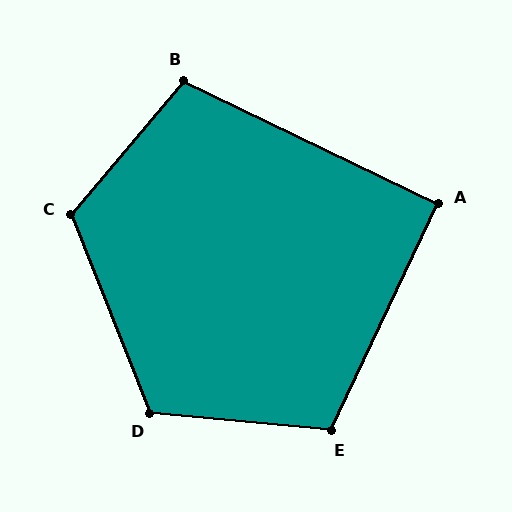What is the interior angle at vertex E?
Approximately 110 degrees (obtuse).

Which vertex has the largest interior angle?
C, at approximately 118 degrees.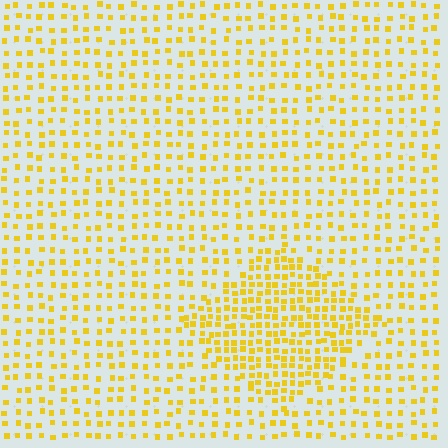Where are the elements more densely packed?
The elements are more densely packed inside the diamond boundary.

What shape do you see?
I see a diamond.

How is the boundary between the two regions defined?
The boundary is defined by a change in element density (approximately 2.0x ratio). All elements are the same color, size, and shape.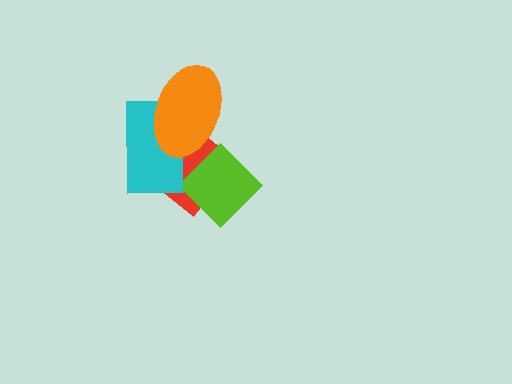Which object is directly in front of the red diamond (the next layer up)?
The lime diamond is directly in front of the red diamond.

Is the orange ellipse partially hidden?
No, no other shape covers it.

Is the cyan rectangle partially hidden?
Yes, it is partially covered by another shape.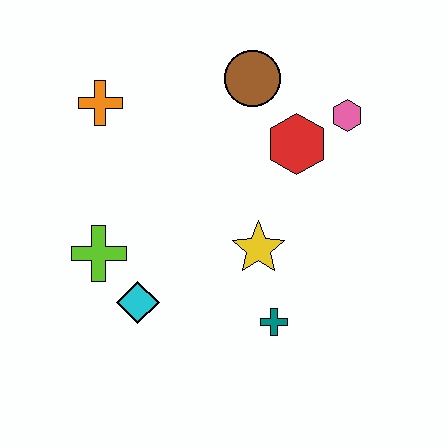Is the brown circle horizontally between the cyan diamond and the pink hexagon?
Yes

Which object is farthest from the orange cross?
The teal cross is farthest from the orange cross.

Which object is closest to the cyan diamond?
The lime cross is closest to the cyan diamond.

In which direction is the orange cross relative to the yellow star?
The orange cross is to the left of the yellow star.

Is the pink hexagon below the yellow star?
No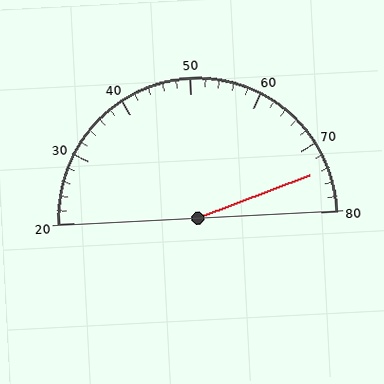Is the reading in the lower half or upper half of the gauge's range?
The reading is in the upper half of the range (20 to 80).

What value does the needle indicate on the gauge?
The needle indicates approximately 74.